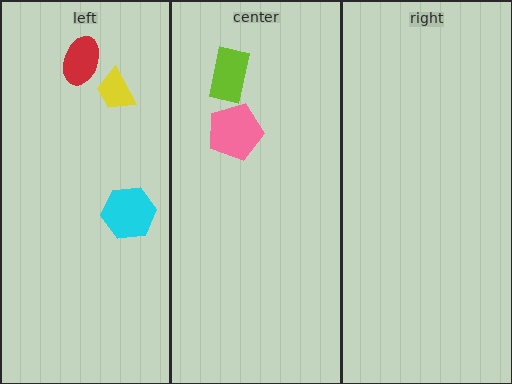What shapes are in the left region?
The yellow trapezoid, the red ellipse, the cyan hexagon.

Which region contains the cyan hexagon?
The left region.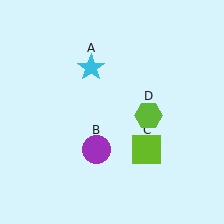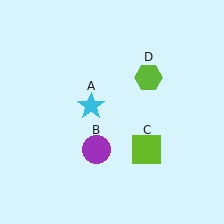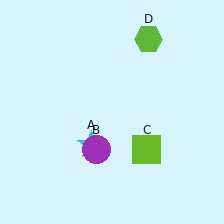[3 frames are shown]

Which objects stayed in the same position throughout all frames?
Purple circle (object B) and lime square (object C) remained stationary.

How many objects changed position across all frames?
2 objects changed position: cyan star (object A), lime hexagon (object D).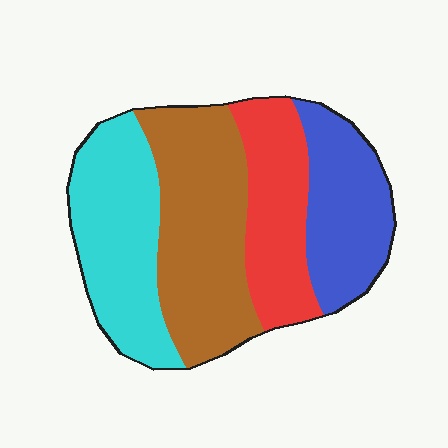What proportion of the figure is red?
Red covers roughly 20% of the figure.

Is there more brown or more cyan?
Brown.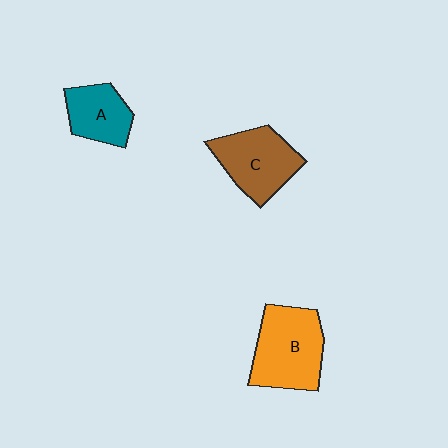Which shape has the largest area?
Shape B (orange).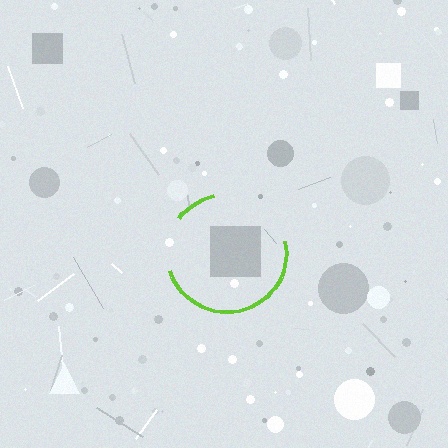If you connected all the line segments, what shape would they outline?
They would outline a circle.